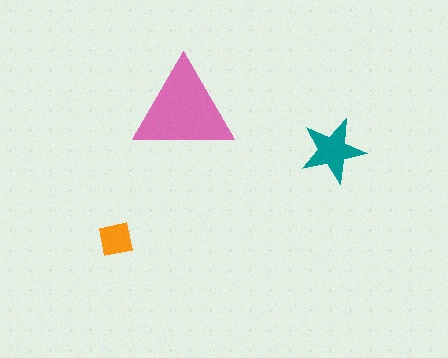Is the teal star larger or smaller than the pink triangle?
Smaller.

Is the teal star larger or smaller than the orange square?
Larger.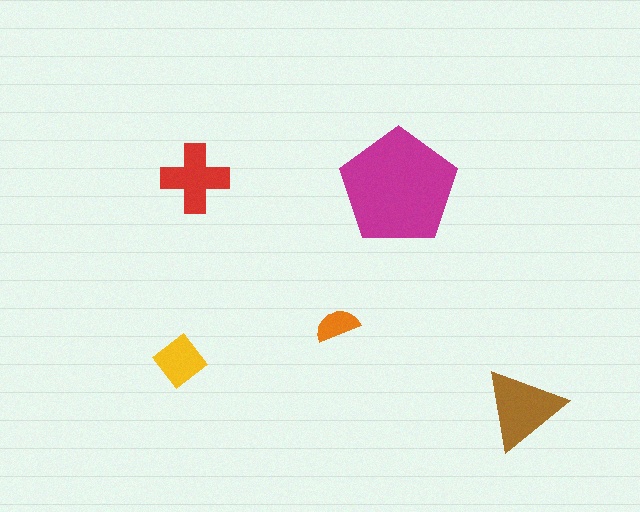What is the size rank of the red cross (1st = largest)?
3rd.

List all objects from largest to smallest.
The magenta pentagon, the brown triangle, the red cross, the yellow diamond, the orange semicircle.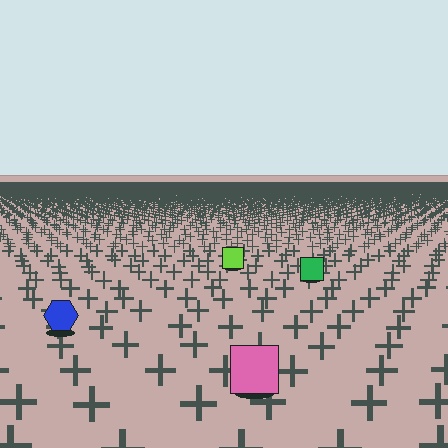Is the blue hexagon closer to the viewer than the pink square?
No. The pink square is closer — you can tell from the texture gradient: the ground texture is coarser near it.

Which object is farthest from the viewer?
The lime square is farthest from the viewer. It appears smaller and the ground texture around it is denser.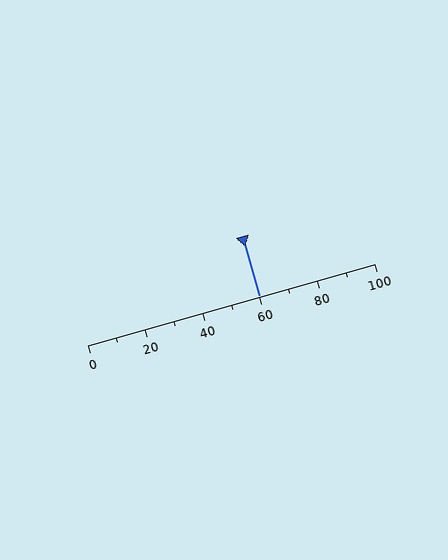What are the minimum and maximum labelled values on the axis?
The axis runs from 0 to 100.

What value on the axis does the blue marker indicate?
The marker indicates approximately 60.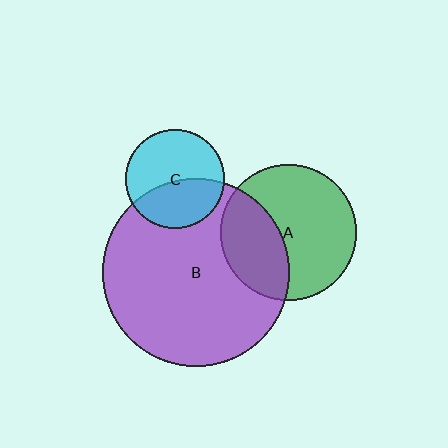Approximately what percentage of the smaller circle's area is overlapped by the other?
Approximately 35%.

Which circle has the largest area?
Circle B (purple).